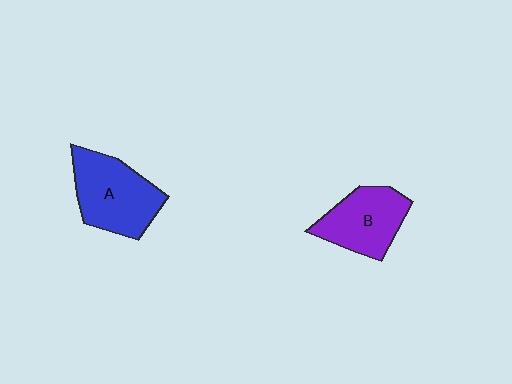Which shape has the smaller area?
Shape B (purple).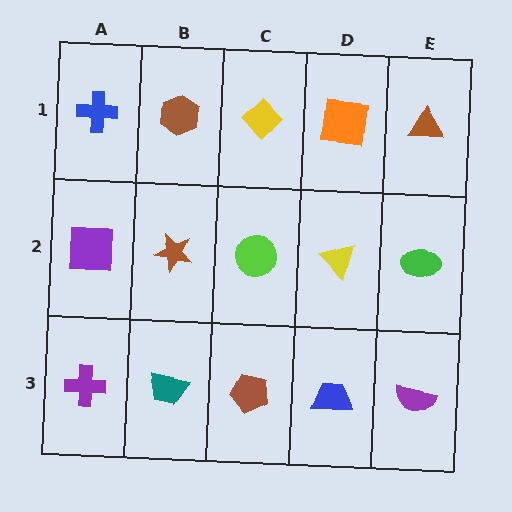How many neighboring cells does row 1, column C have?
3.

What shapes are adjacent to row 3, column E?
A green ellipse (row 2, column E), a blue trapezoid (row 3, column D).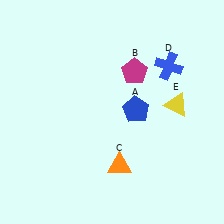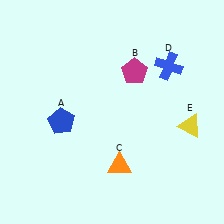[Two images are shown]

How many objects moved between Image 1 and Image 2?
2 objects moved between the two images.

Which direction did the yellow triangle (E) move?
The yellow triangle (E) moved down.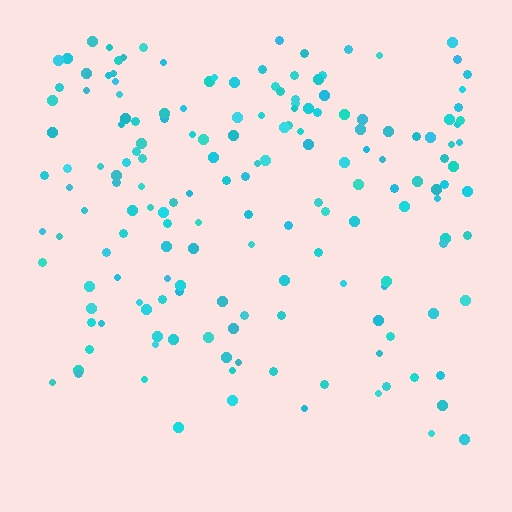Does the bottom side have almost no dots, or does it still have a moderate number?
Still a moderate number, just noticeably fewer than the top.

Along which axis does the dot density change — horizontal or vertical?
Vertical.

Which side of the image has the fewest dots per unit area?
The bottom.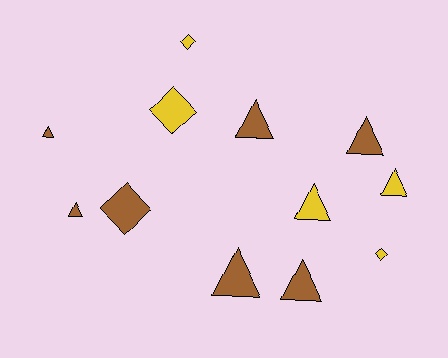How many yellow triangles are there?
There are 2 yellow triangles.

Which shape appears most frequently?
Triangle, with 8 objects.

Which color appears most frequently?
Brown, with 7 objects.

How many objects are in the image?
There are 12 objects.